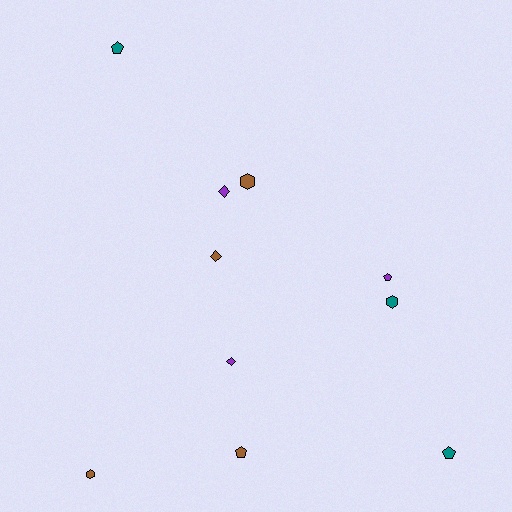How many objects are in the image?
There are 10 objects.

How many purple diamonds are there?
There are 2 purple diamonds.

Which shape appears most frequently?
Pentagon, with 4 objects.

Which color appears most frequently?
Brown, with 4 objects.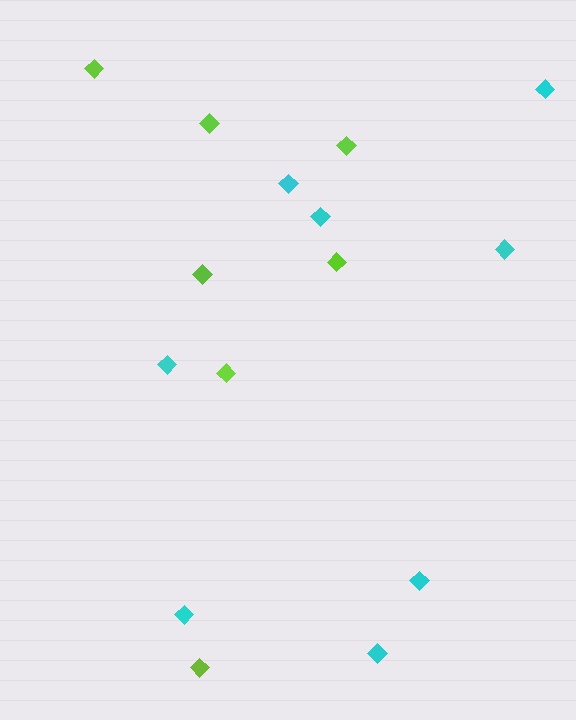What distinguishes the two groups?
There are 2 groups: one group of lime diamonds (7) and one group of cyan diamonds (8).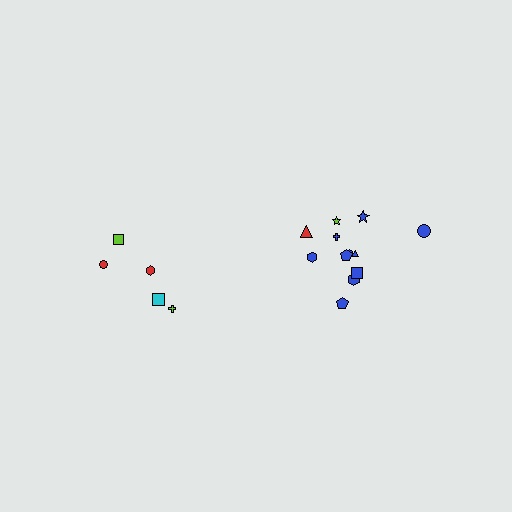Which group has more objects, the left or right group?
The right group.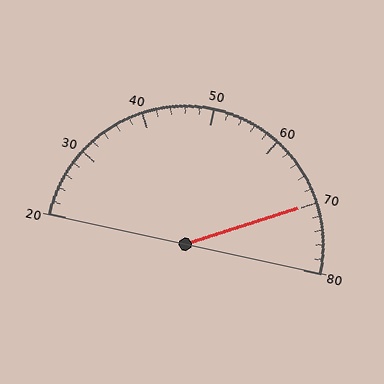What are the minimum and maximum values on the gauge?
The gauge ranges from 20 to 80.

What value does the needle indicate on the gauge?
The needle indicates approximately 70.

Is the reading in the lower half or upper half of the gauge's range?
The reading is in the upper half of the range (20 to 80).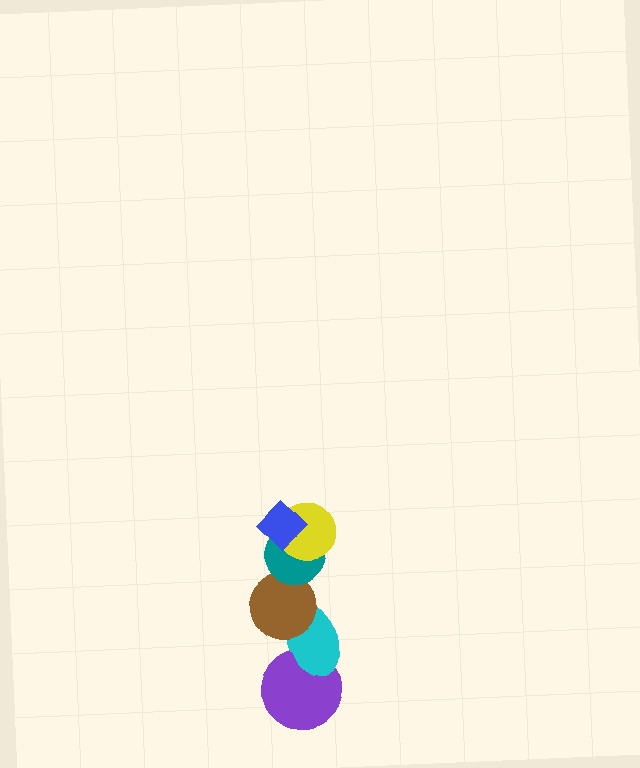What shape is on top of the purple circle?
The cyan ellipse is on top of the purple circle.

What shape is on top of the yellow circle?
The blue diamond is on top of the yellow circle.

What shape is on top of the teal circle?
The yellow circle is on top of the teal circle.